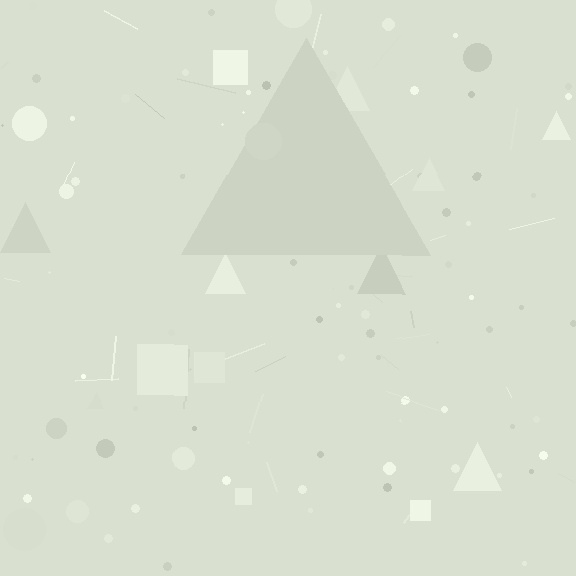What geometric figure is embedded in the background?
A triangle is embedded in the background.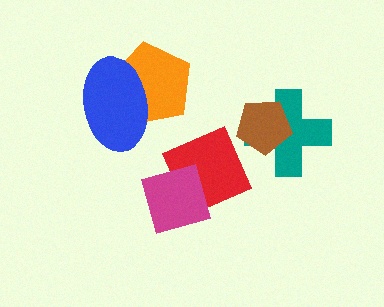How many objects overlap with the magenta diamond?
1 object overlaps with the magenta diamond.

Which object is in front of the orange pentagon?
The blue ellipse is in front of the orange pentagon.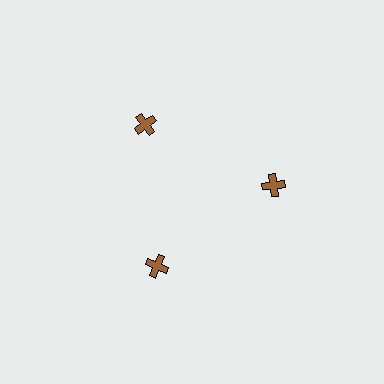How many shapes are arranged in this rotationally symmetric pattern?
There are 3 shapes, arranged in 3 groups of 1.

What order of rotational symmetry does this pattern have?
This pattern has 3-fold rotational symmetry.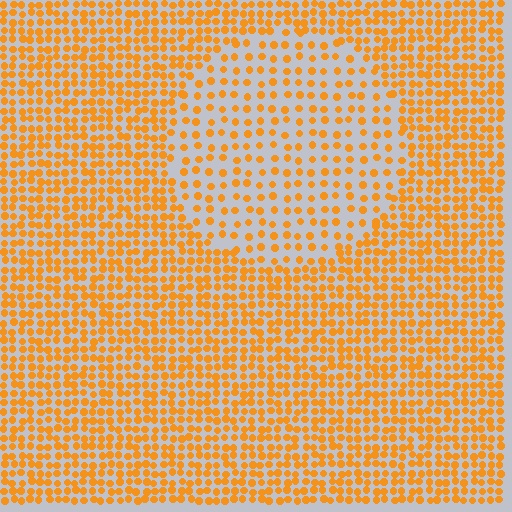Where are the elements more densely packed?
The elements are more densely packed outside the circle boundary.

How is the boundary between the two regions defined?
The boundary is defined by a change in element density (approximately 2.1x ratio). All elements are the same color, size, and shape.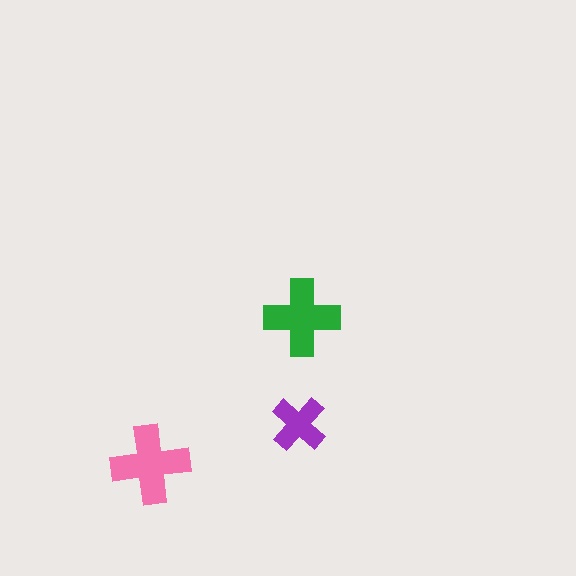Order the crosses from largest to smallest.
the pink one, the green one, the purple one.